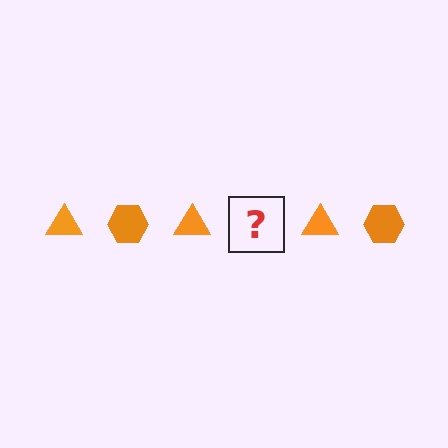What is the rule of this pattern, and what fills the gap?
The rule is that the pattern cycles through triangle, hexagon shapes in orange. The gap should be filled with an orange hexagon.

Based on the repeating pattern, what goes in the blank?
The blank should be an orange hexagon.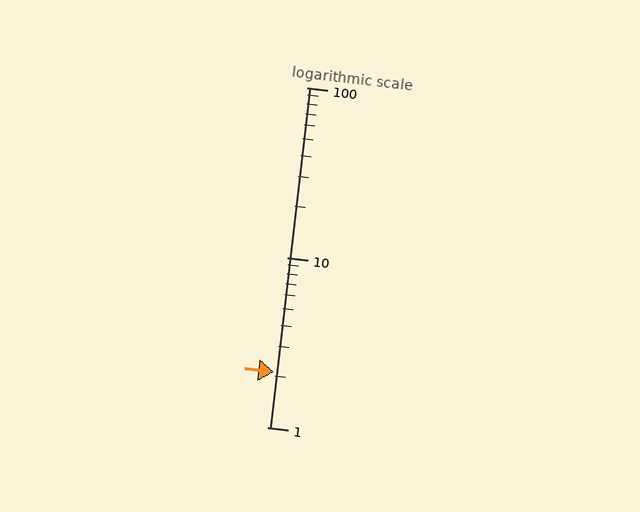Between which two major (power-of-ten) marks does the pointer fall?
The pointer is between 1 and 10.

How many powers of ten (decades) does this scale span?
The scale spans 2 decades, from 1 to 100.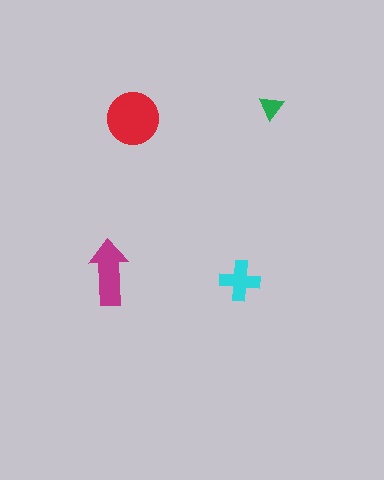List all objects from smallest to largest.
The green triangle, the cyan cross, the magenta arrow, the red circle.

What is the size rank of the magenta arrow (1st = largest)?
2nd.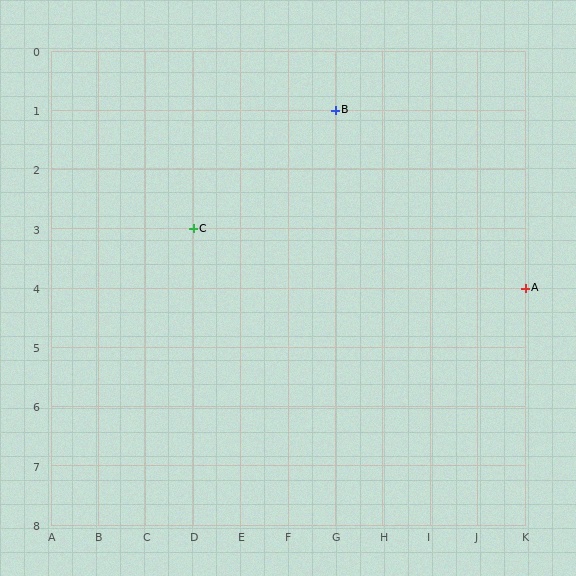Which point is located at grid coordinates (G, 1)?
Point B is at (G, 1).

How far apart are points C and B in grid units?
Points C and B are 3 columns and 2 rows apart (about 3.6 grid units diagonally).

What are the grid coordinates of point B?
Point B is at grid coordinates (G, 1).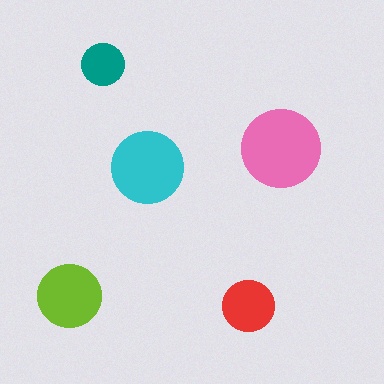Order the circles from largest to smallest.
the pink one, the cyan one, the lime one, the red one, the teal one.